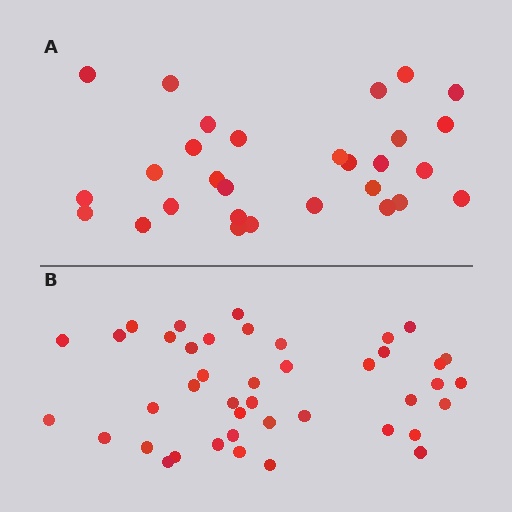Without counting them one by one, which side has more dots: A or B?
Region B (the bottom region) has more dots.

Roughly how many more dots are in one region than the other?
Region B has approximately 15 more dots than region A.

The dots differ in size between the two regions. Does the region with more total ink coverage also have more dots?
No. Region A has more total ink coverage because its dots are larger, but region B actually contains more individual dots. Total area can be misleading — the number of items is what matters here.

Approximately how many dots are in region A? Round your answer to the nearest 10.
About 30 dots. (The exact count is 29, which rounds to 30.)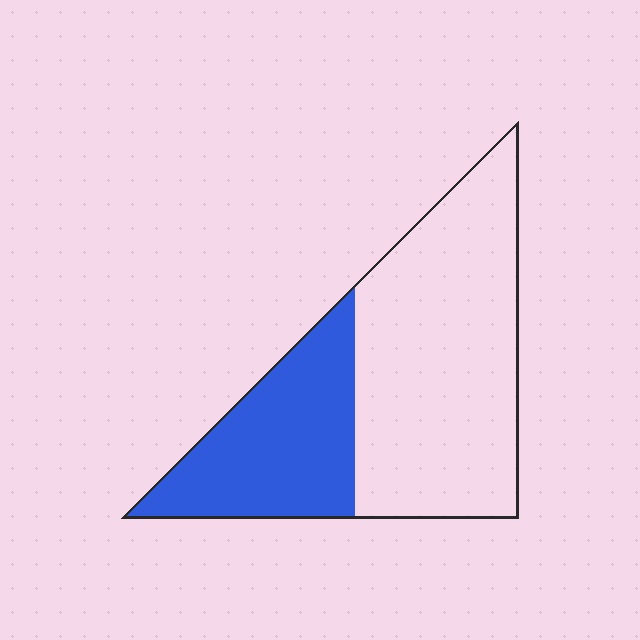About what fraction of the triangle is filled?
About one third (1/3).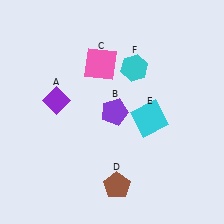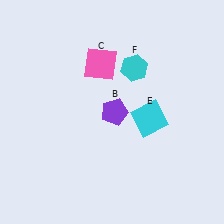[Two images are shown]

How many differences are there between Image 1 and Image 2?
There are 2 differences between the two images.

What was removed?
The brown pentagon (D), the purple diamond (A) were removed in Image 2.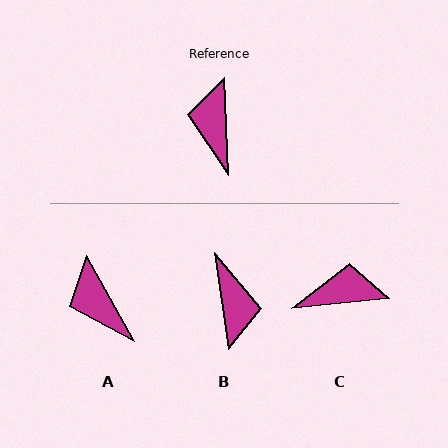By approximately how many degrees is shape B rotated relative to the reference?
Approximately 174 degrees clockwise.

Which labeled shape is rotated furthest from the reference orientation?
B, about 174 degrees away.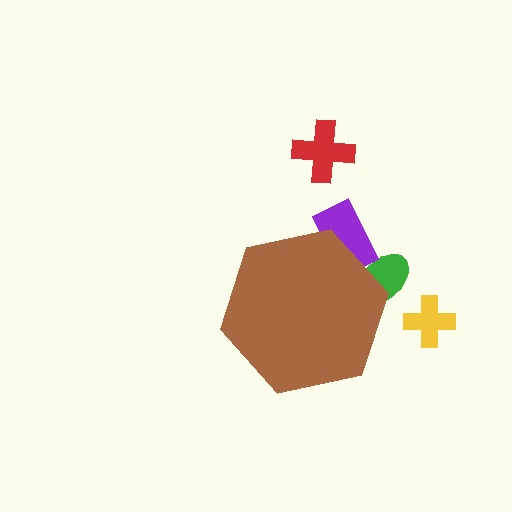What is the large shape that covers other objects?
A brown hexagon.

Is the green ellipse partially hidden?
Yes, the green ellipse is partially hidden behind the brown hexagon.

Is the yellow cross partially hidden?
No, the yellow cross is fully visible.